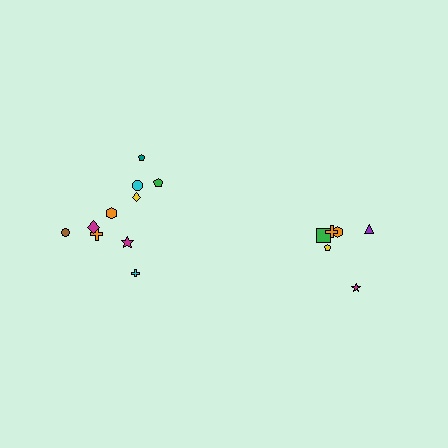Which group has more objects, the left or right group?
The left group.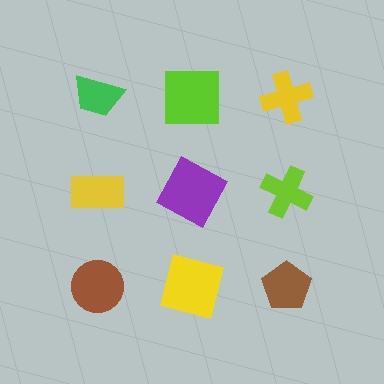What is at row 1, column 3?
A yellow cross.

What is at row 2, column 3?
A lime cross.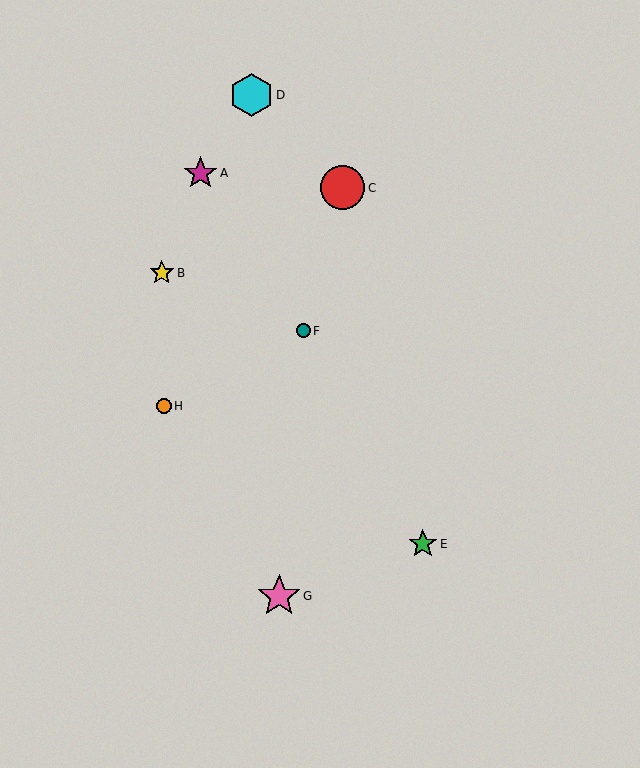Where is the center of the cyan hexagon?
The center of the cyan hexagon is at (251, 95).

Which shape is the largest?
The cyan hexagon (labeled D) is the largest.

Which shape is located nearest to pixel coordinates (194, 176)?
The magenta star (labeled A) at (200, 173) is nearest to that location.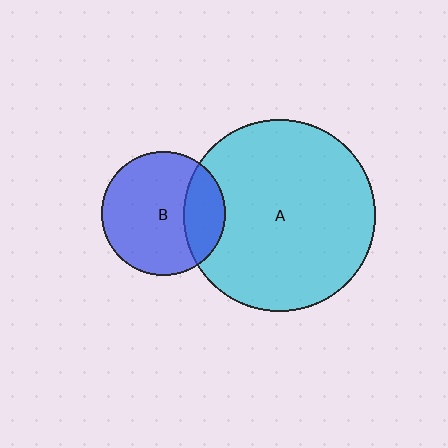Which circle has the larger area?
Circle A (cyan).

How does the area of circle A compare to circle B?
Approximately 2.4 times.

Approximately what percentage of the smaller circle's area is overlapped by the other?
Approximately 25%.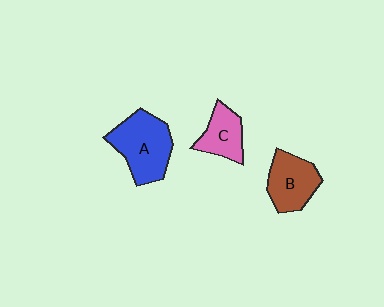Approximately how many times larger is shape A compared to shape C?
Approximately 1.7 times.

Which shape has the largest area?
Shape A (blue).